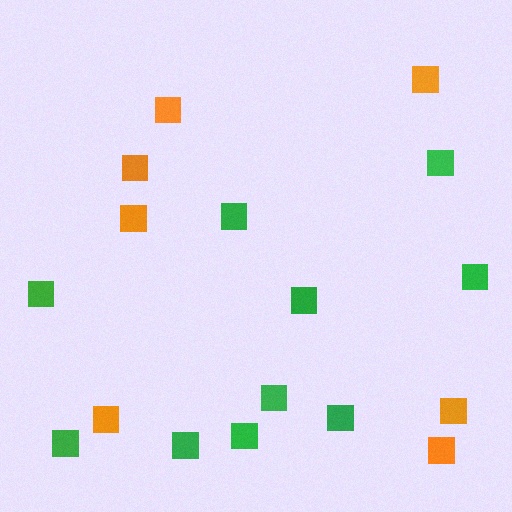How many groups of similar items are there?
There are 2 groups: one group of orange squares (7) and one group of green squares (10).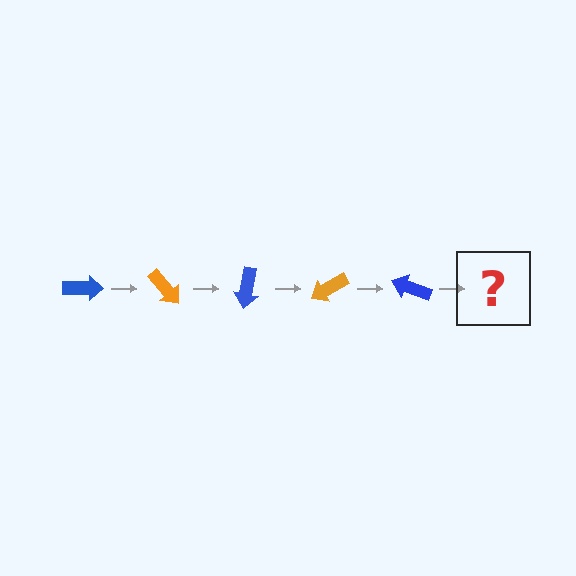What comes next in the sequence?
The next element should be an orange arrow, rotated 250 degrees from the start.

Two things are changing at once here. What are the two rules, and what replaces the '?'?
The two rules are that it rotates 50 degrees each step and the color cycles through blue and orange. The '?' should be an orange arrow, rotated 250 degrees from the start.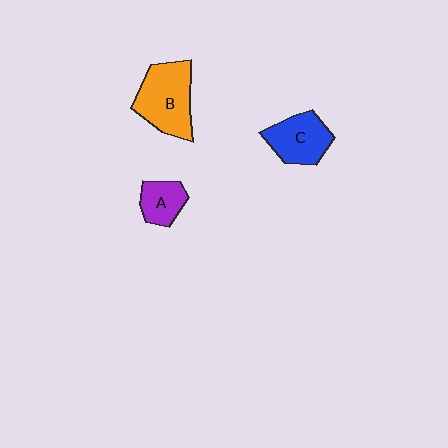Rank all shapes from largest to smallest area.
From largest to smallest: B (orange), C (blue), A (purple).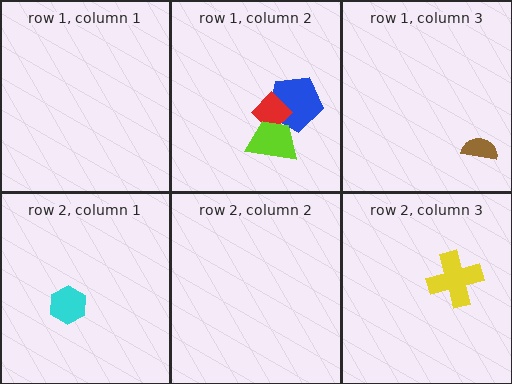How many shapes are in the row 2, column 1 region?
1.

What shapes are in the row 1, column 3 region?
The brown semicircle.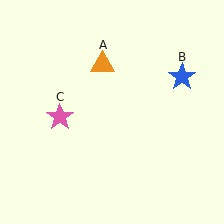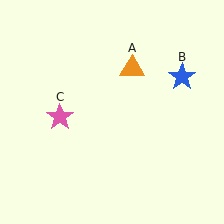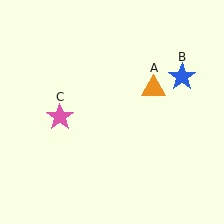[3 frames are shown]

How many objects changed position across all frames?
1 object changed position: orange triangle (object A).